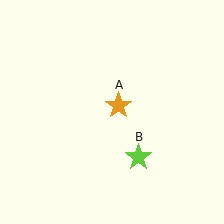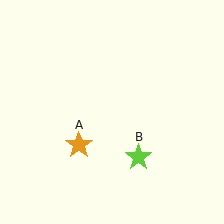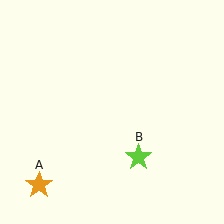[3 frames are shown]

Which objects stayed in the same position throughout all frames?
Lime star (object B) remained stationary.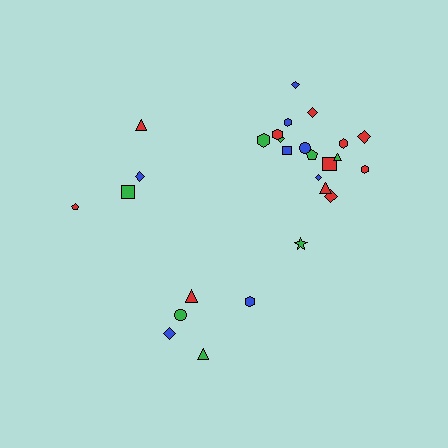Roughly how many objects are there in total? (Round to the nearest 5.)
Roughly 25 objects in total.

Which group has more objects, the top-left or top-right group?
The top-right group.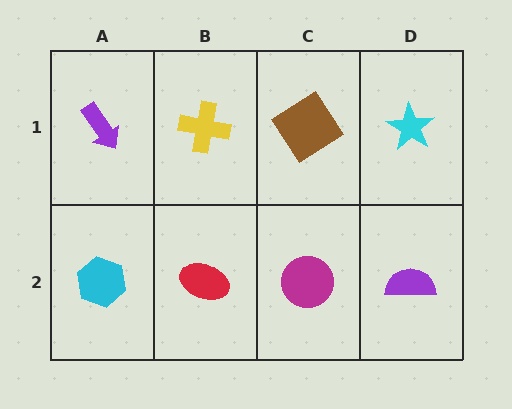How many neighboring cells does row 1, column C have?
3.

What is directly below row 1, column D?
A purple semicircle.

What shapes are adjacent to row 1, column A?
A cyan hexagon (row 2, column A), a yellow cross (row 1, column B).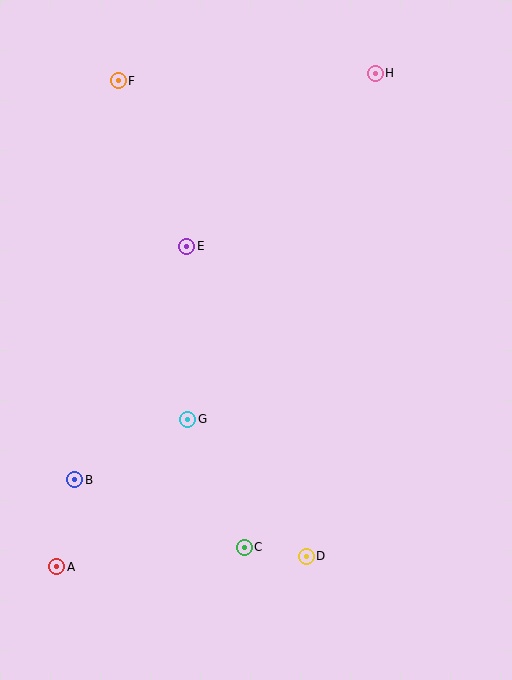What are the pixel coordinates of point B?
Point B is at (75, 480).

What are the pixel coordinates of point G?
Point G is at (188, 419).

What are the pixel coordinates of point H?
Point H is at (375, 73).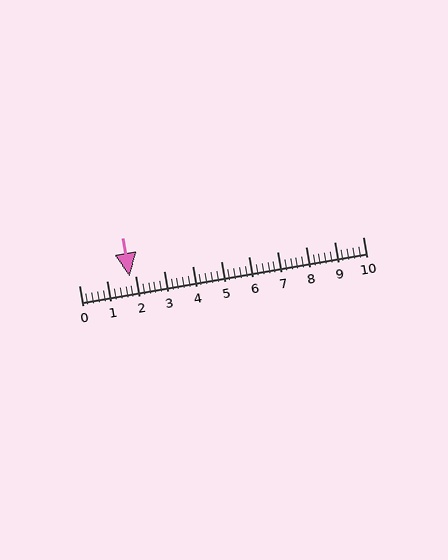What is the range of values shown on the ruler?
The ruler shows values from 0 to 10.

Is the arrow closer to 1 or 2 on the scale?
The arrow is closer to 2.